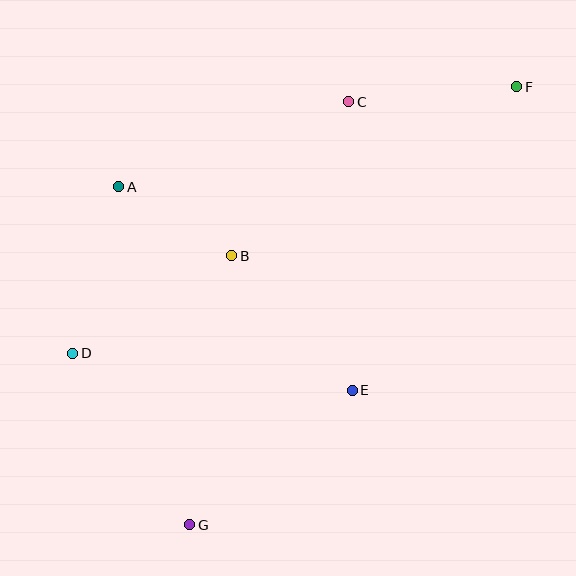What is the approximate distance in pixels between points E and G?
The distance between E and G is approximately 211 pixels.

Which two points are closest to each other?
Points A and B are closest to each other.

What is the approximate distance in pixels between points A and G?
The distance between A and G is approximately 345 pixels.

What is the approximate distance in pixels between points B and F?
The distance between B and F is approximately 331 pixels.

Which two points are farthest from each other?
Points F and G are farthest from each other.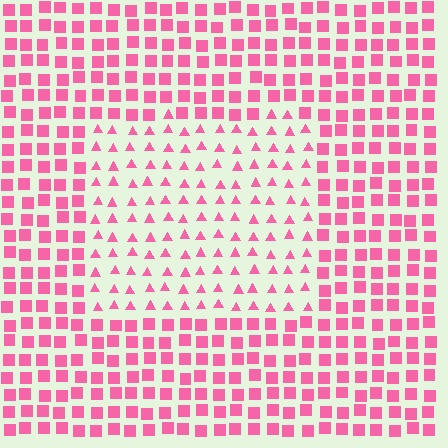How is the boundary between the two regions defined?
The boundary is defined by a change in element shape: triangles inside vs. squares outside. All elements share the same color and spacing.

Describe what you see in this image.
The image is filled with small pink elements arranged in a uniform grid. A rectangle-shaped region contains triangles, while the surrounding area contains squares. The boundary is defined purely by the change in element shape.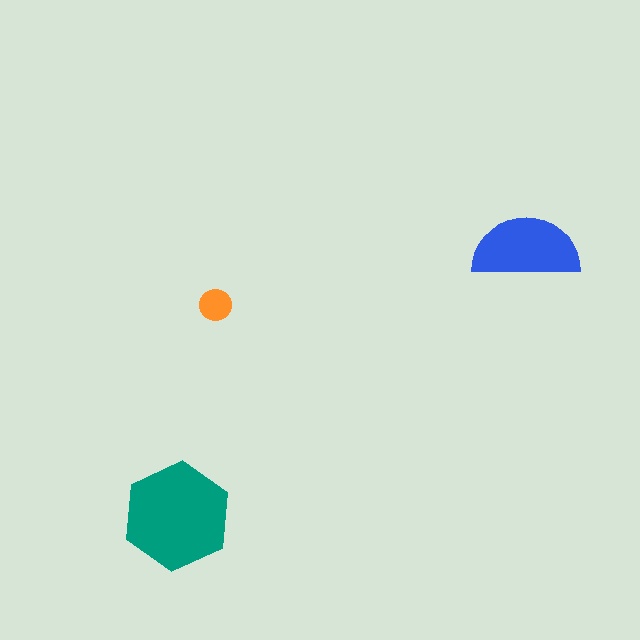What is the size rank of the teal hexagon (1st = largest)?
1st.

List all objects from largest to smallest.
The teal hexagon, the blue semicircle, the orange circle.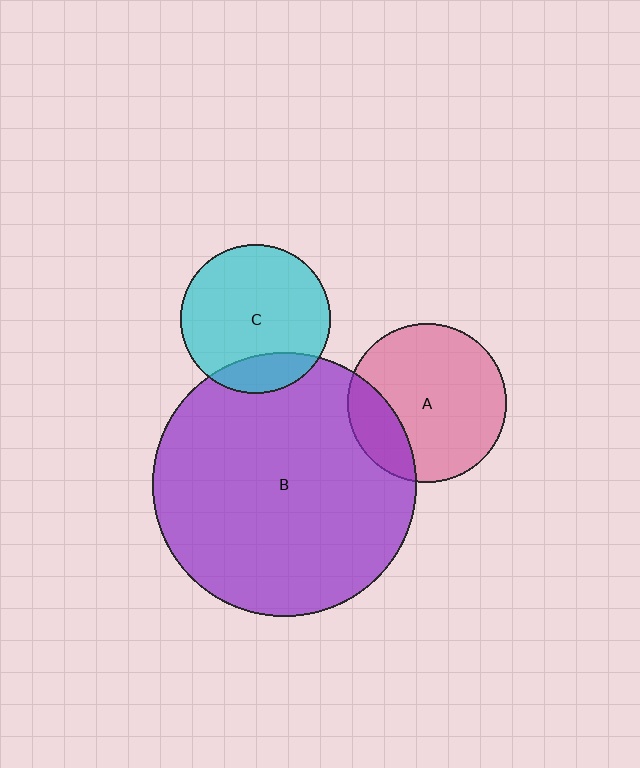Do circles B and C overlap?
Yes.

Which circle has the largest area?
Circle B (purple).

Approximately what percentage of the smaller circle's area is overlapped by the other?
Approximately 15%.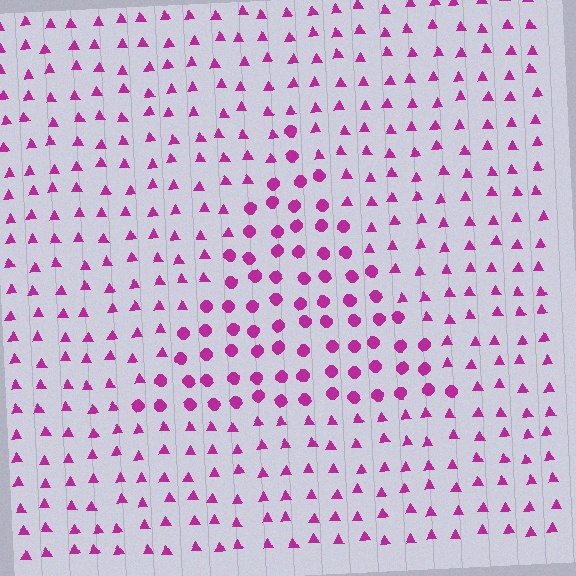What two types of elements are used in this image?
The image uses circles inside the triangle region and triangles outside it.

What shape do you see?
I see a triangle.